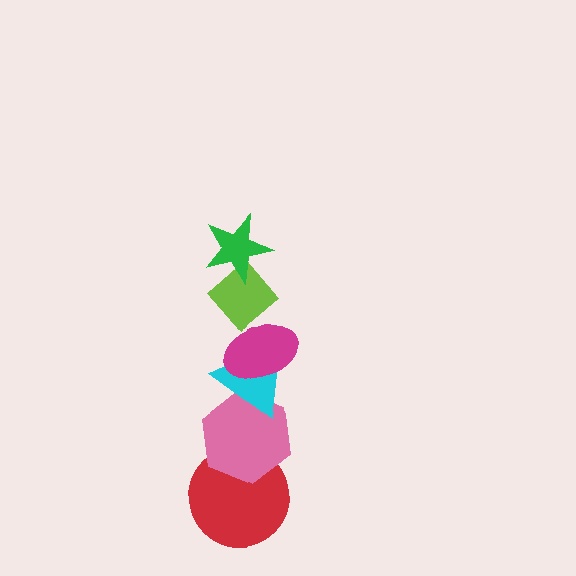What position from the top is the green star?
The green star is 1st from the top.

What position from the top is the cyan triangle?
The cyan triangle is 4th from the top.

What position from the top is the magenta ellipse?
The magenta ellipse is 3rd from the top.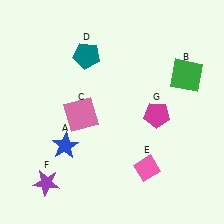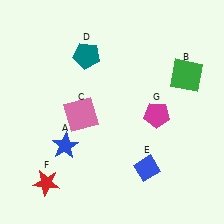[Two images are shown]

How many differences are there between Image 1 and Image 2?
There are 2 differences between the two images.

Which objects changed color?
E changed from pink to blue. F changed from purple to red.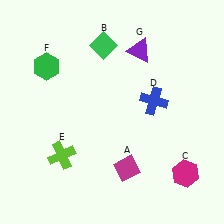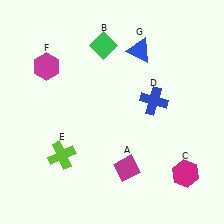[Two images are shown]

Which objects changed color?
F changed from green to magenta. G changed from purple to blue.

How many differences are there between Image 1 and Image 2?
There are 2 differences between the two images.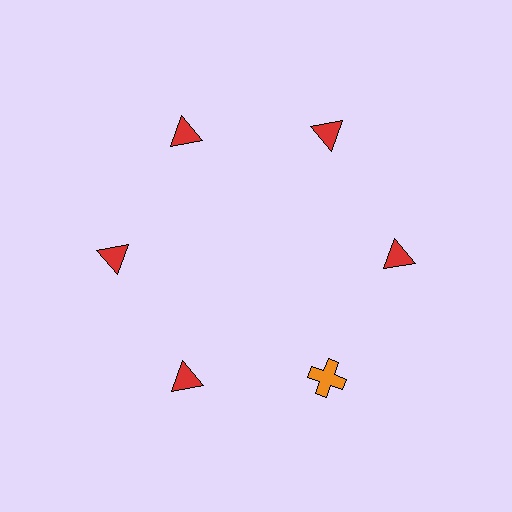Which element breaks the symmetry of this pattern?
The orange cross at roughly the 5 o'clock position breaks the symmetry. All other shapes are red triangles.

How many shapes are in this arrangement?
There are 6 shapes arranged in a ring pattern.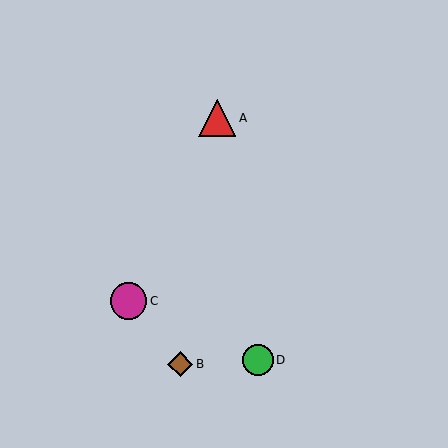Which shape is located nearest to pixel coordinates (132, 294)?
The magenta circle (labeled C) at (129, 301) is nearest to that location.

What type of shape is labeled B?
Shape B is a brown diamond.